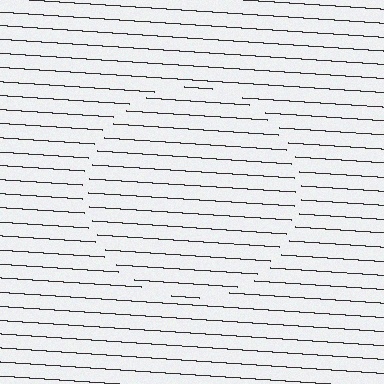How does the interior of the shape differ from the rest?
The interior of the shape contains the same grating, shifted by half a period — the contour is defined by the phase discontinuity where line-ends from the inner and outer gratings abut.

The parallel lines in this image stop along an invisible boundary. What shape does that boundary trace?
An illusory circle. The interior of the shape contains the same grating, shifted by half a period — the contour is defined by the phase discontinuity where line-ends from the inner and outer gratings abut.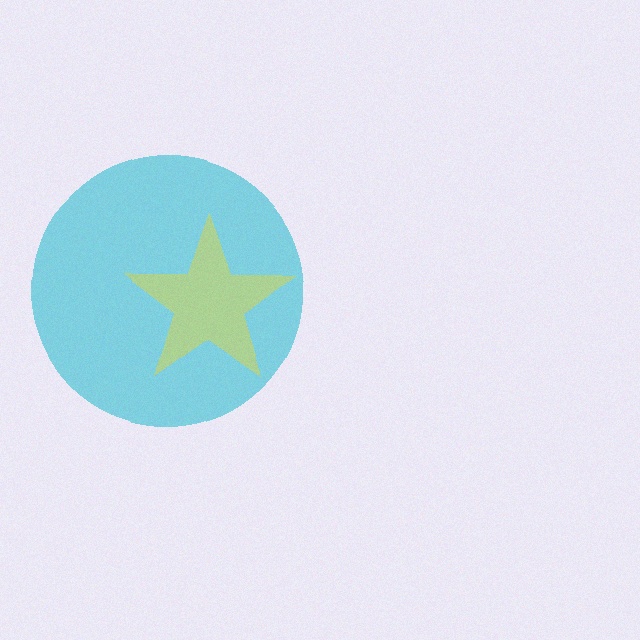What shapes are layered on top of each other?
The layered shapes are: a cyan circle, a yellow star.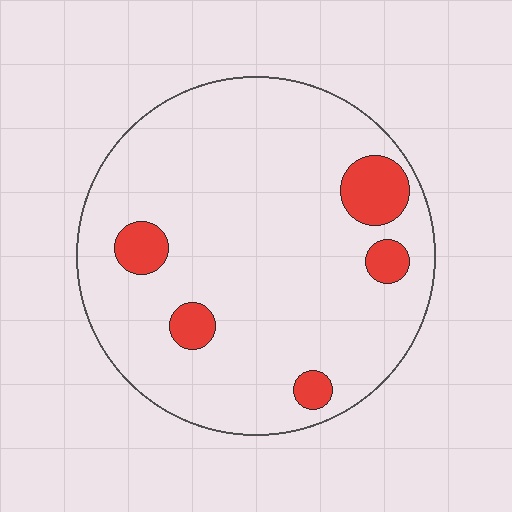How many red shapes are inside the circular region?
5.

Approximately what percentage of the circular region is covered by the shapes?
Approximately 10%.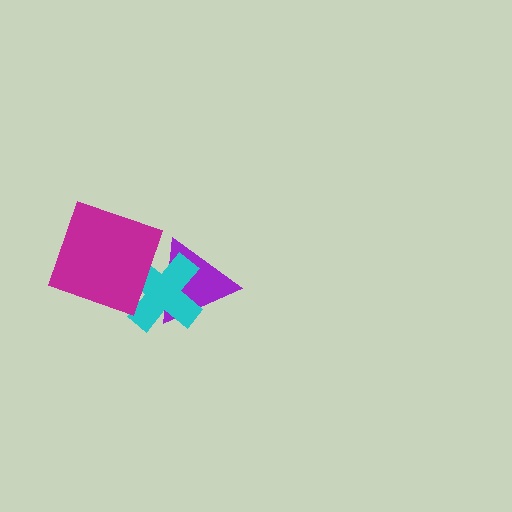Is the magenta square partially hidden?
No, no other shape covers it.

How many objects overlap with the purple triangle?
1 object overlaps with the purple triangle.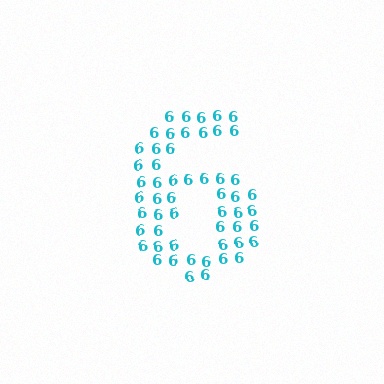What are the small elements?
The small elements are digit 6's.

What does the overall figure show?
The overall figure shows the digit 6.